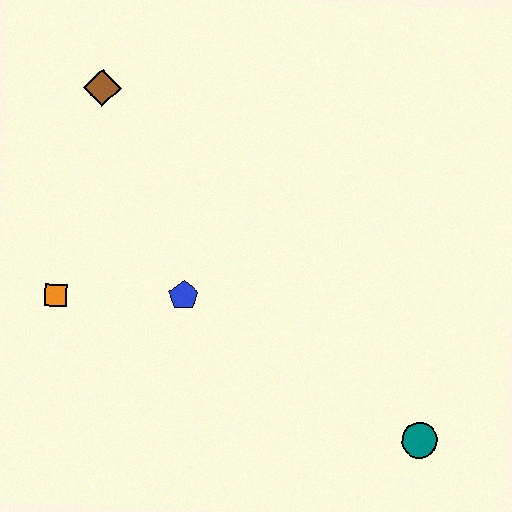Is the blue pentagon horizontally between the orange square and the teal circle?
Yes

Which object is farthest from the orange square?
The teal circle is farthest from the orange square.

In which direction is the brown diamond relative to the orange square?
The brown diamond is above the orange square.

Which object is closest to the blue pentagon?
The orange square is closest to the blue pentagon.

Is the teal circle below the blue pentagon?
Yes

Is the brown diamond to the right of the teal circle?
No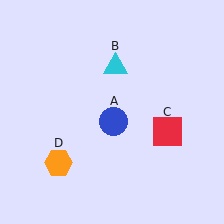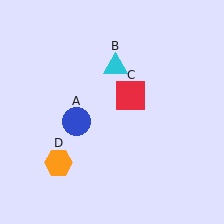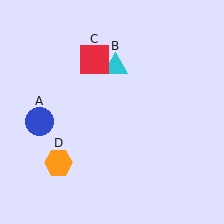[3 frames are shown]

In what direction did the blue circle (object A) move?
The blue circle (object A) moved left.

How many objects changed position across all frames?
2 objects changed position: blue circle (object A), red square (object C).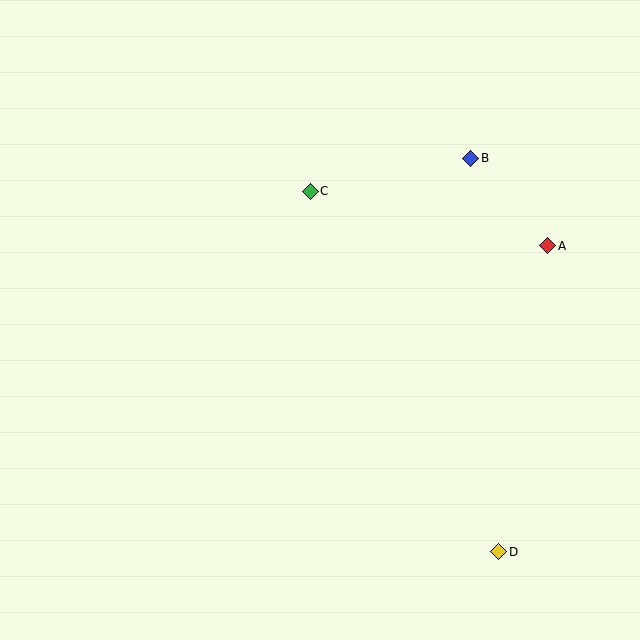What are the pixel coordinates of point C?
Point C is at (310, 191).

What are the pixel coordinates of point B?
Point B is at (471, 158).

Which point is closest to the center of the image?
Point C at (310, 191) is closest to the center.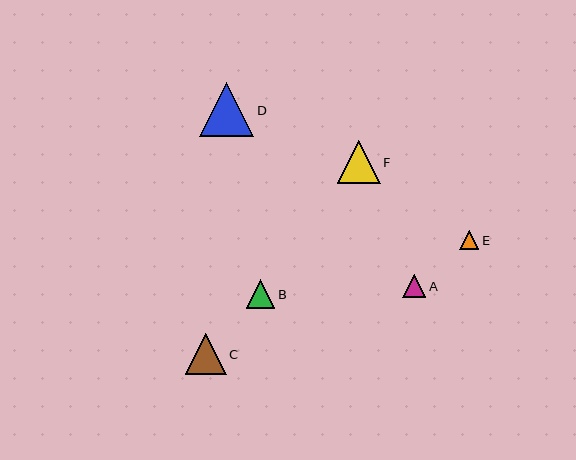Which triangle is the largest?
Triangle D is the largest with a size of approximately 54 pixels.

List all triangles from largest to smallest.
From largest to smallest: D, F, C, B, A, E.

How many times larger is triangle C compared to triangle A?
Triangle C is approximately 1.8 times the size of triangle A.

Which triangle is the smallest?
Triangle E is the smallest with a size of approximately 19 pixels.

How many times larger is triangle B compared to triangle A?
Triangle B is approximately 1.2 times the size of triangle A.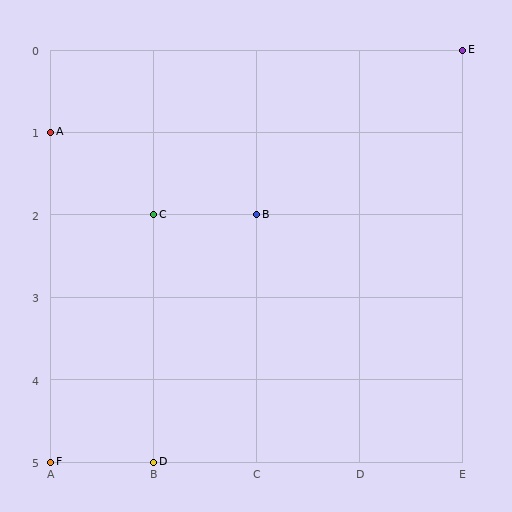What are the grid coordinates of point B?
Point B is at grid coordinates (C, 2).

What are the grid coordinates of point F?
Point F is at grid coordinates (A, 5).